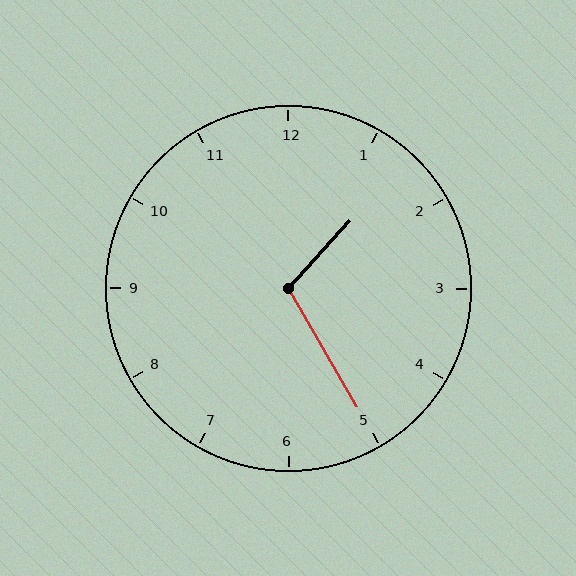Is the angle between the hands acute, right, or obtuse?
It is obtuse.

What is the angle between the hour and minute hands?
Approximately 108 degrees.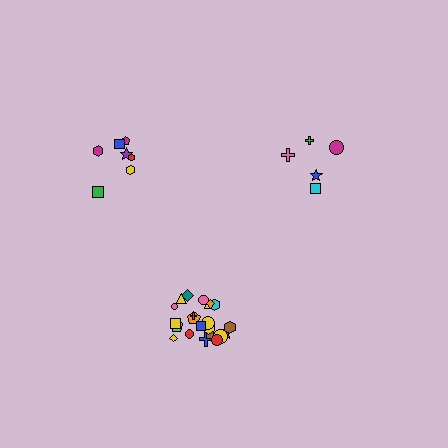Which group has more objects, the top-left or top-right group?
The top-left group.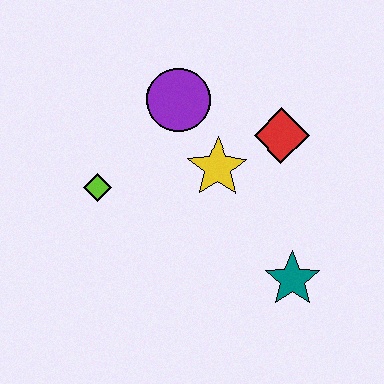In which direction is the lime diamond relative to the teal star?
The lime diamond is to the left of the teal star.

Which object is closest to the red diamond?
The yellow star is closest to the red diamond.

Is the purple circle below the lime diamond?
No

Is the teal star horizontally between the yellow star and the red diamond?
No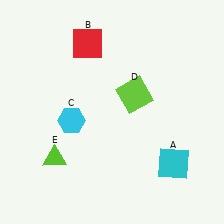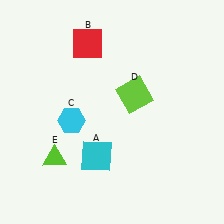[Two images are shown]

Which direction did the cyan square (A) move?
The cyan square (A) moved left.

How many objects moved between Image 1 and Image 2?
1 object moved between the two images.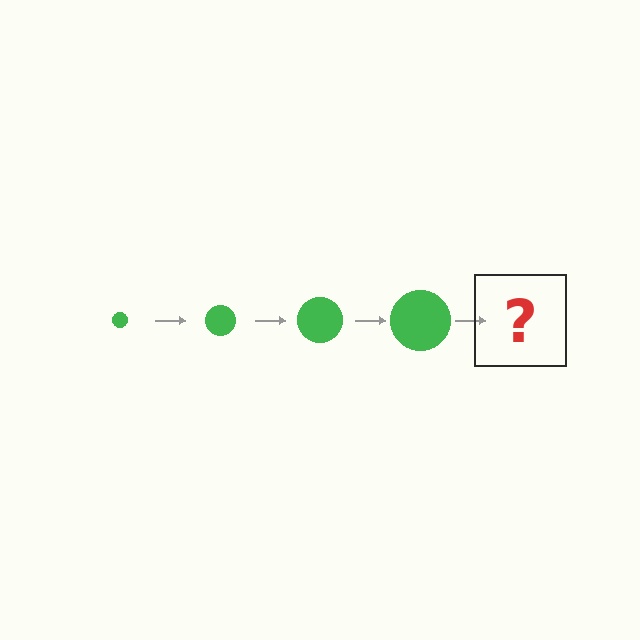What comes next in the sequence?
The next element should be a green circle, larger than the previous one.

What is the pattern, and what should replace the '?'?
The pattern is that the circle gets progressively larger each step. The '?' should be a green circle, larger than the previous one.